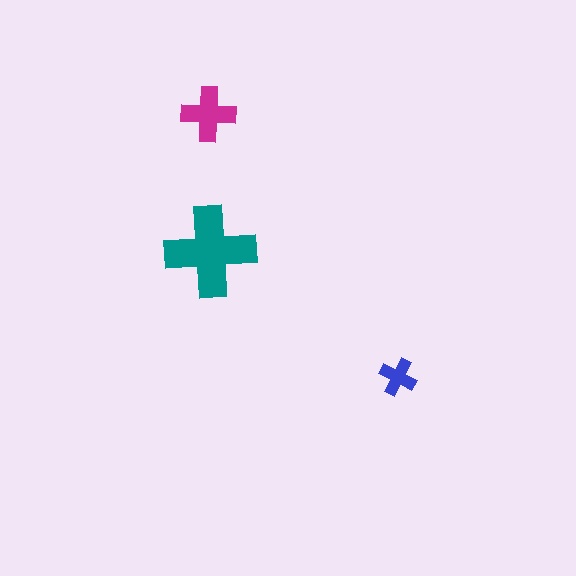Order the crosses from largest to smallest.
the teal one, the magenta one, the blue one.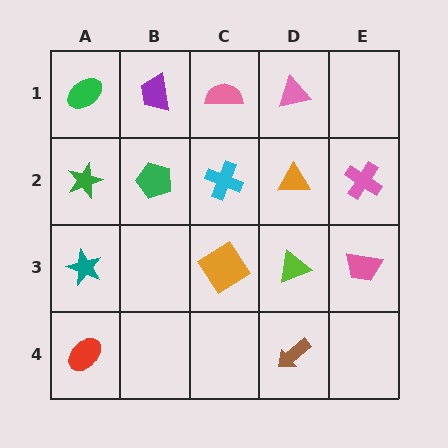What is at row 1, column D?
A pink triangle.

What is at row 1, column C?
A pink semicircle.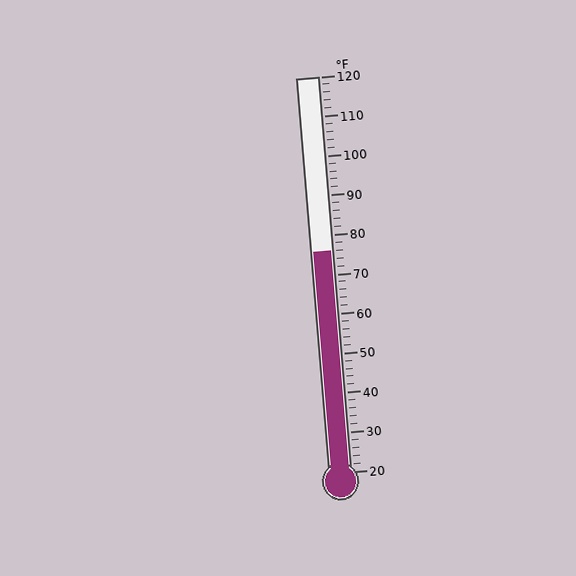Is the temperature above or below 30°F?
The temperature is above 30°F.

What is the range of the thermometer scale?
The thermometer scale ranges from 20°F to 120°F.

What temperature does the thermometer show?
The thermometer shows approximately 76°F.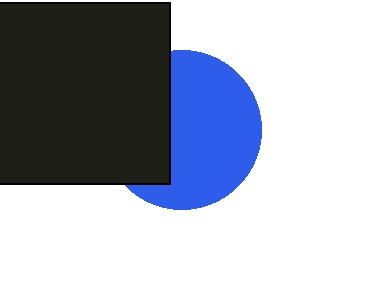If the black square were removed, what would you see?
You would see the complete blue circle.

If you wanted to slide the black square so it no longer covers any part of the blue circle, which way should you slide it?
Slide it left — that is the most direct way to separate the two shapes.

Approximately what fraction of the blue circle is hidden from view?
Roughly 38% of the blue circle is hidden behind the black square.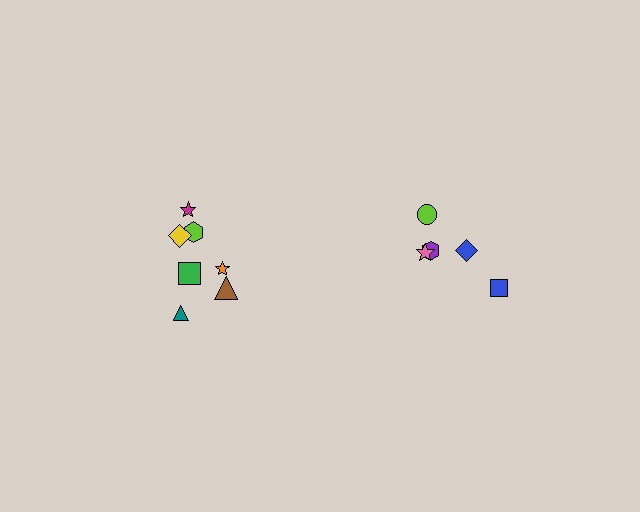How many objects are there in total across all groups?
There are 12 objects.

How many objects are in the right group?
There are 5 objects.